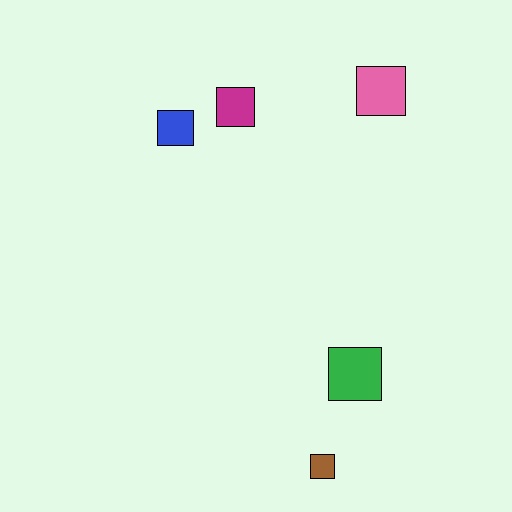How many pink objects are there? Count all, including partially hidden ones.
There is 1 pink object.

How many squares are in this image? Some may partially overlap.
There are 5 squares.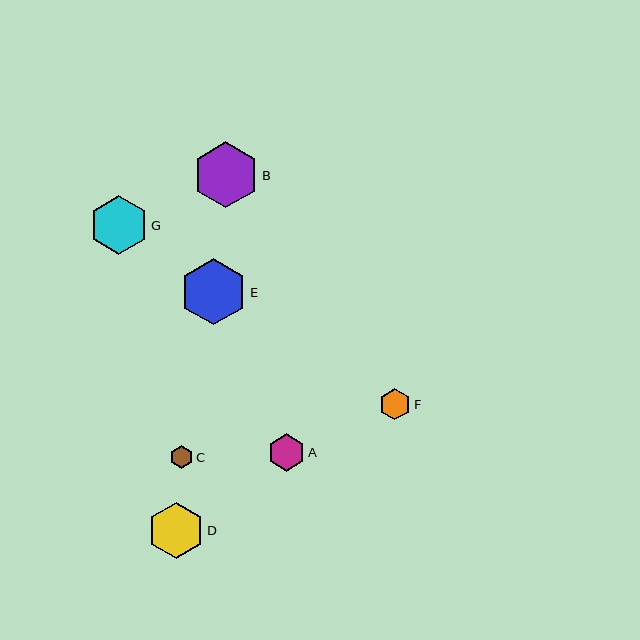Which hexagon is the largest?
Hexagon E is the largest with a size of approximately 66 pixels.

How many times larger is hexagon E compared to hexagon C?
Hexagon E is approximately 3.0 times the size of hexagon C.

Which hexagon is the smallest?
Hexagon C is the smallest with a size of approximately 22 pixels.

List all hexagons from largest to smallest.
From largest to smallest: E, B, G, D, A, F, C.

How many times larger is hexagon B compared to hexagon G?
Hexagon B is approximately 1.1 times the size of hexagon G.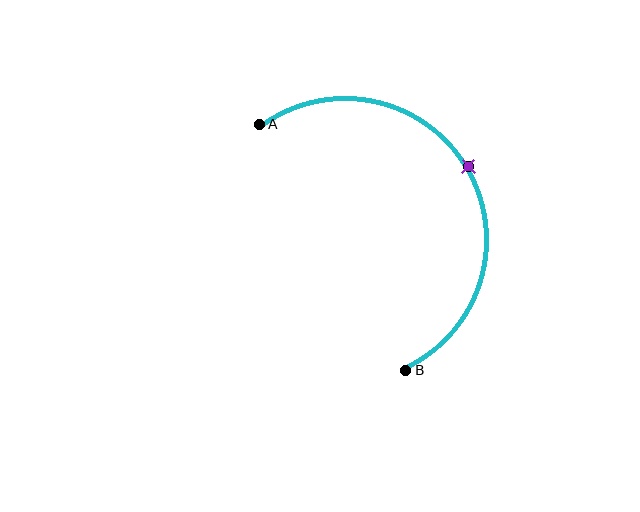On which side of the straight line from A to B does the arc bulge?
The arc bulges to the right of the straight line connecting A and B.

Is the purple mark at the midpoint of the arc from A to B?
Yes. The purple mark lies on the arc at equal arc-length from both A and B — it is the arc midpoint.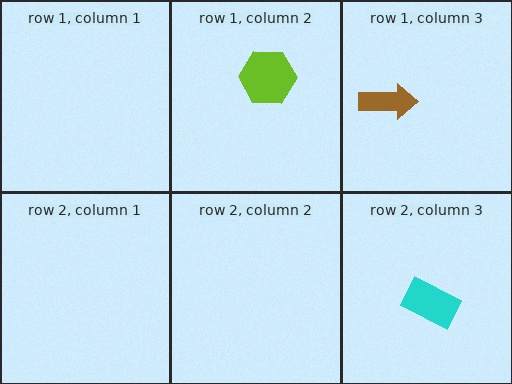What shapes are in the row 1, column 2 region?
The lime hexagon.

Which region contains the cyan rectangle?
The row 2, column 3 region.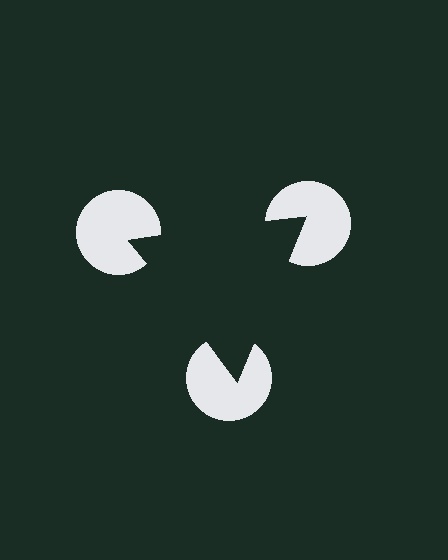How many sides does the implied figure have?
3 sides.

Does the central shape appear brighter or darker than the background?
It typically appears slightly darker than the background, even though no actual brightness change is drawn.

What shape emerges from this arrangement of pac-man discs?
An illusory triangle — its edges are inferred from the aligned wedge cuts in the pac-man discs, not physically drawn.